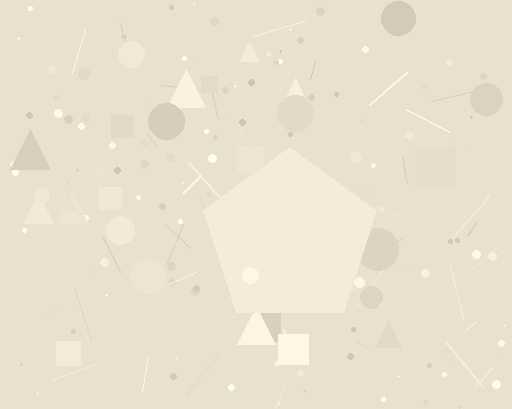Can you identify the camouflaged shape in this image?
The camouflaged shape is a pentagon.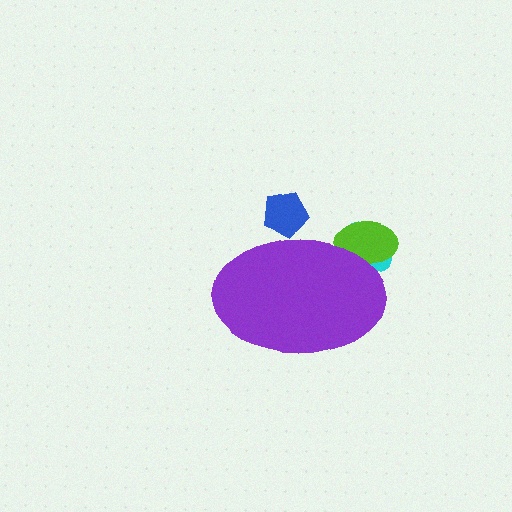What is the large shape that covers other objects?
A purple ellipse.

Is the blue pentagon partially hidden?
Yes, the blue pentagon is partially hidden behind the purple ellipse.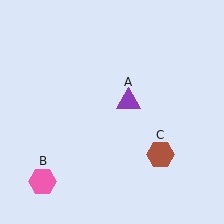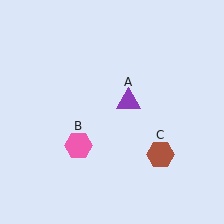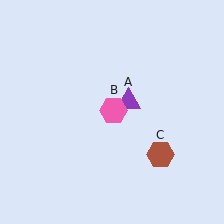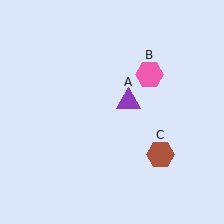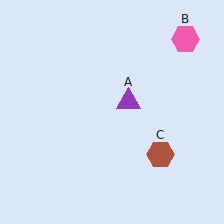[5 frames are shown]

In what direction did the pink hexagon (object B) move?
The pink hexagon (object B) moved up and to the right.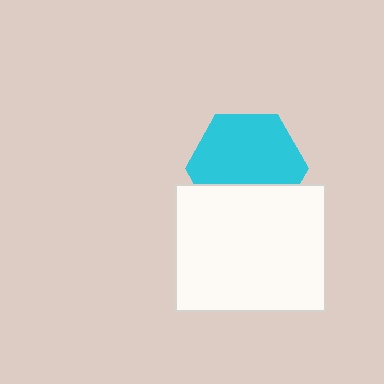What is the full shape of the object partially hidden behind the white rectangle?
The partially hidden object is a cyan hexagon.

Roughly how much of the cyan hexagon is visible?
Most of it is visible (roughly 68%).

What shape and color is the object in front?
The object in front is a white rectangle.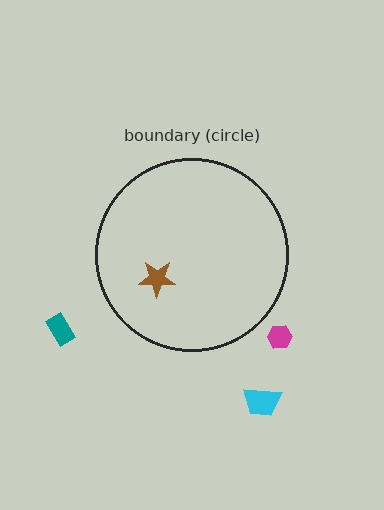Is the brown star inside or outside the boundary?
Inside.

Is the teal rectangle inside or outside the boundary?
Outside.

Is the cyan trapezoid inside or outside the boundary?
Outside.